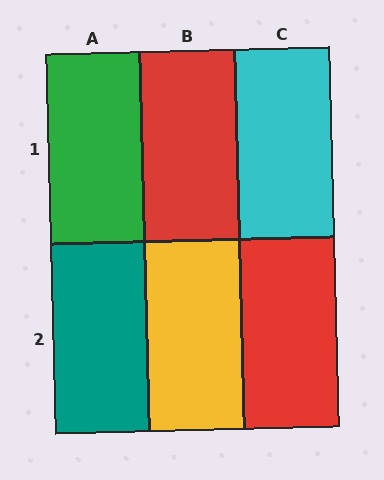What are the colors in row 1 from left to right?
Green, red, cyan.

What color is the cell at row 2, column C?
Red.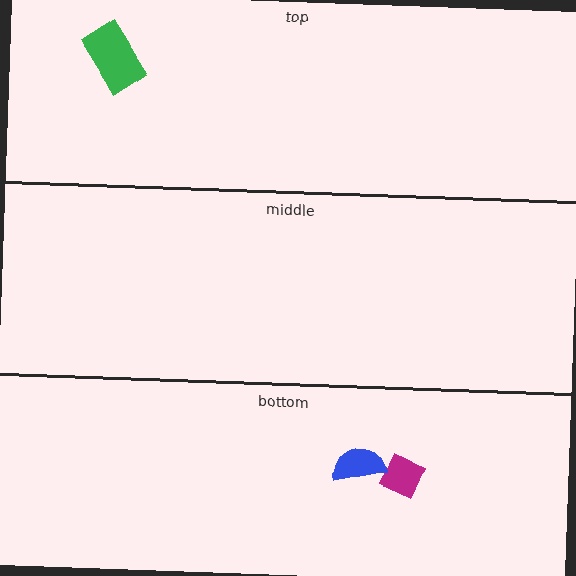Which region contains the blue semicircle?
The bottom region.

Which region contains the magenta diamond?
The bottom region.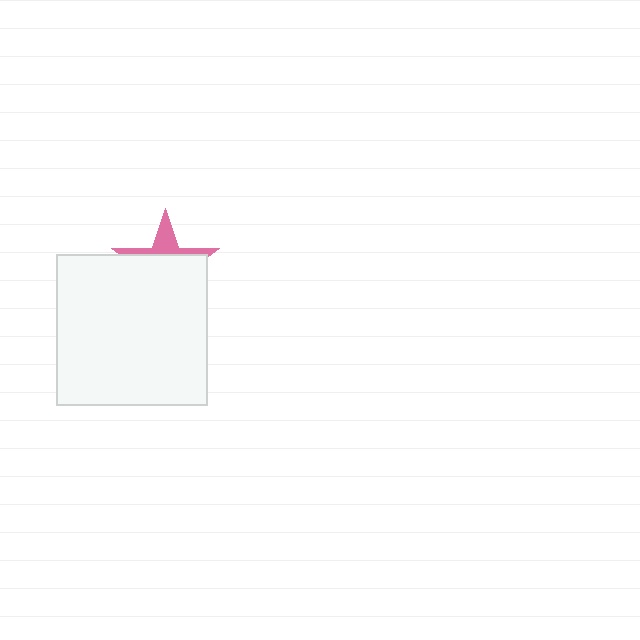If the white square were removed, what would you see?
You would see the complete pink star.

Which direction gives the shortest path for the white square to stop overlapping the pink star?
Moving down gives the shortest separation.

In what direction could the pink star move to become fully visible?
The pink star could move up. That would shift it out from behind the white square entirely.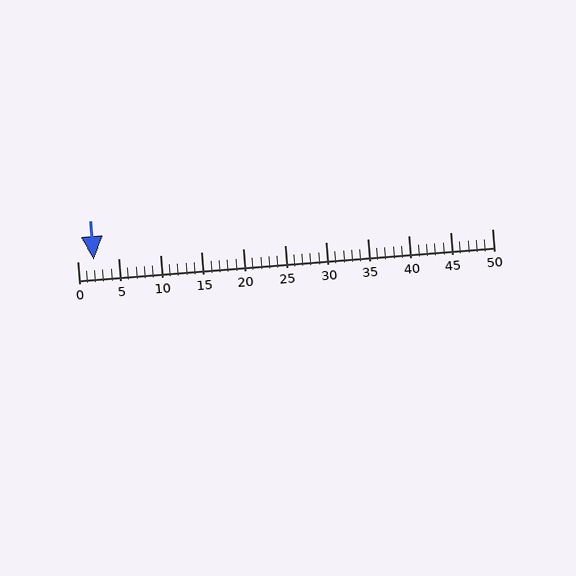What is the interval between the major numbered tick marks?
The major tick marks are spaced 5 units apart.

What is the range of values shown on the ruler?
The ruler shows values from 0 to 50.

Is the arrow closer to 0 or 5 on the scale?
The arrow is closer to 0.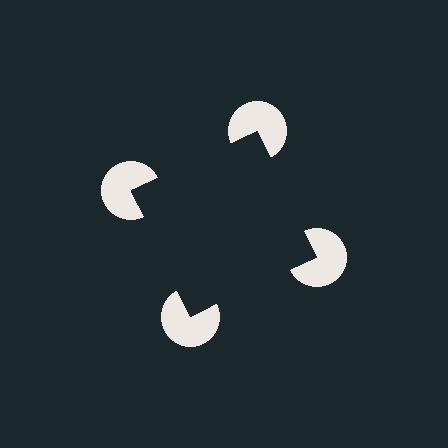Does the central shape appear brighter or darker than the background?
It typically appears slightly darker than the background, even though no actual brightness change is drawn.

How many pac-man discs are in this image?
There are 4 — one at each vertex of the illusory square.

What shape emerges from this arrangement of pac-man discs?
An illusory square — its edges are inferred from the aligned wedge cuts in the pac-man discs, not physically drawn.